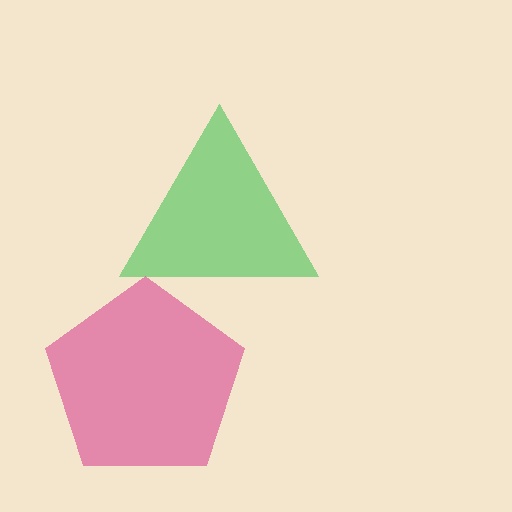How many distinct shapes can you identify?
There are 2 distinct shapes: a green triangle, a magenta pentagon.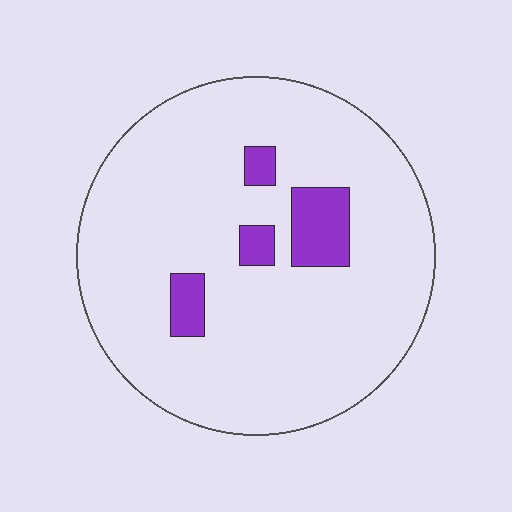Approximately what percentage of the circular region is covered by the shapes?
Approximately 10%.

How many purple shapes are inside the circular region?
4.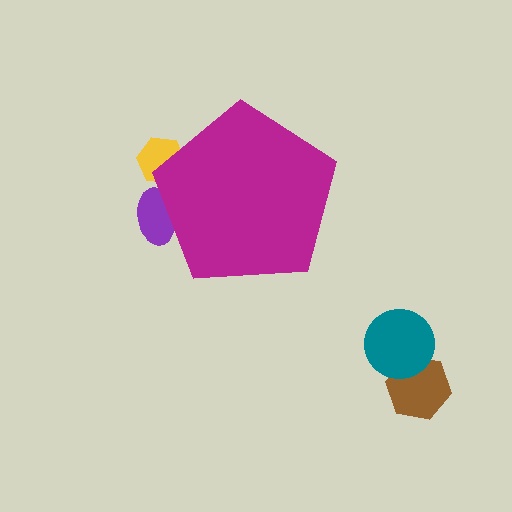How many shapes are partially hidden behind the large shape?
2 shapes are partially hidden.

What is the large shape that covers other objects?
A magenta pentagon.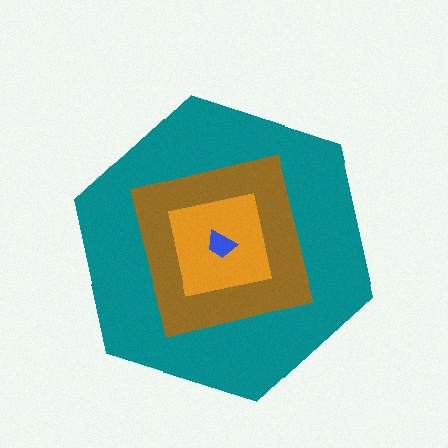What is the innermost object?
The blue trapezoid.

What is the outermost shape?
The teal hexagon.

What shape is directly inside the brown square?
The orange square.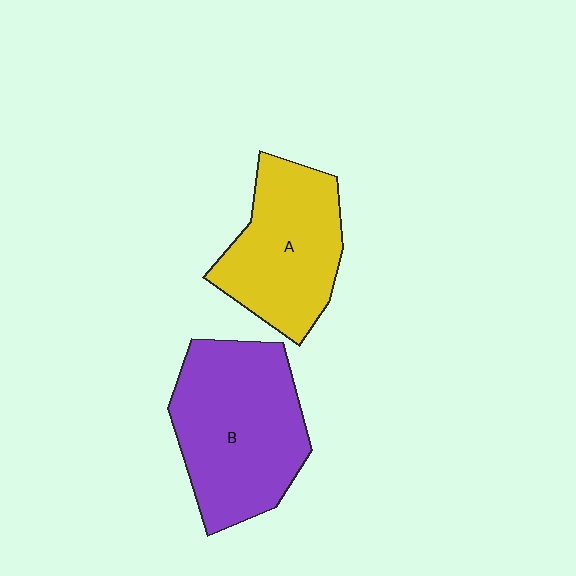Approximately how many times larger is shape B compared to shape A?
Approximately 1.3 times.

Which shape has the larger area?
Shape B (purple).